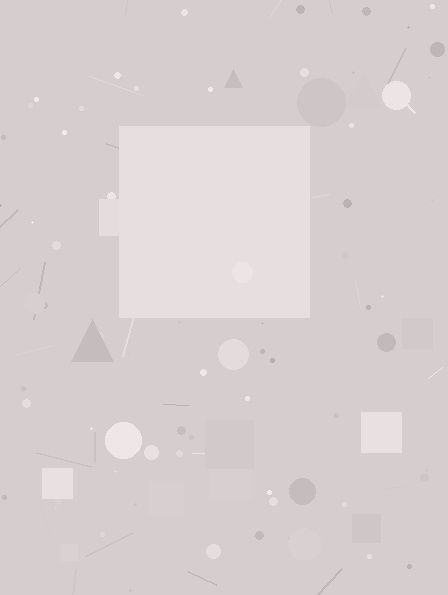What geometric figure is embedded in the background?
A square is embedded in the background.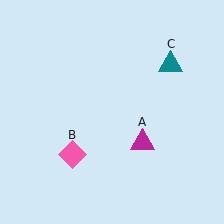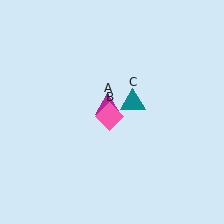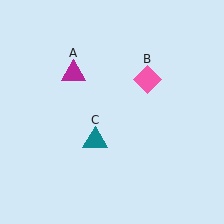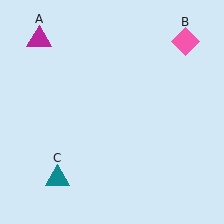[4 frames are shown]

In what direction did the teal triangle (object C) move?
The teal triangle (object C) moved down and to the left.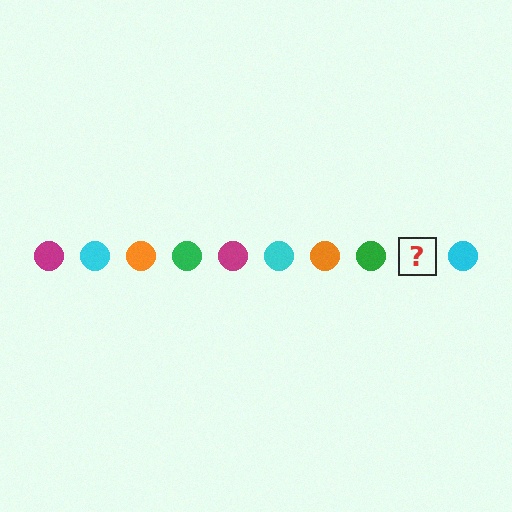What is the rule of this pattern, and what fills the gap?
The rule is that the pattern cycles through magenta, cyan, orange, green circles. The gap should be filled with a magenta circle.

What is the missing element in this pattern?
The missing element is a magenta circle.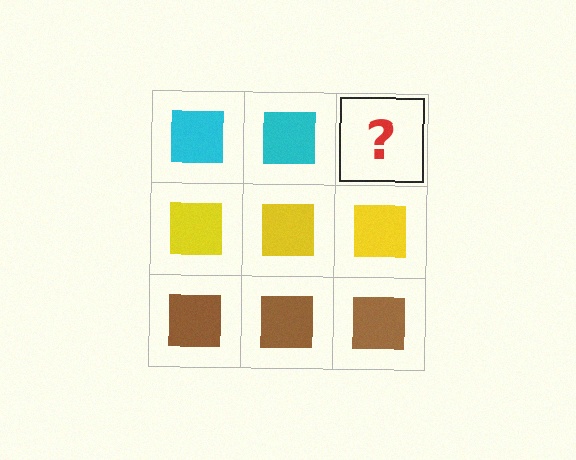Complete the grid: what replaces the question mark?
The question mark should be replaced with a cyan square.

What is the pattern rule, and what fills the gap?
The rule is that each row has a consistent color. The gap should be filled with a cyan square.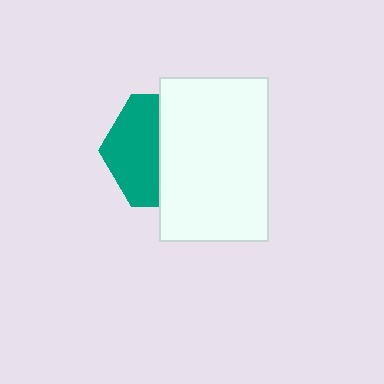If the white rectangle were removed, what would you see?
You would see the complete teal hexagon.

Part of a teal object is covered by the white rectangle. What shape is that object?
It is a hexagon.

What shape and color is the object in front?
The object in front is a white rectangle.